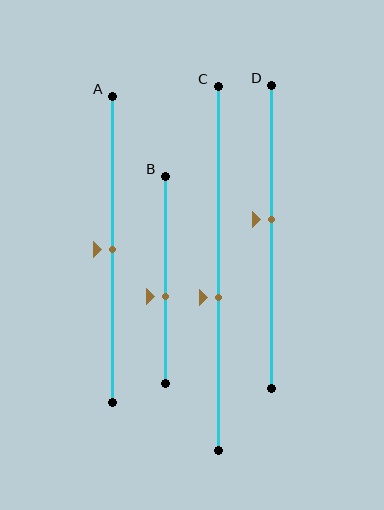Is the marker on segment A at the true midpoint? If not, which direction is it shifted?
Yes, the marker on segment A is at the true midpoint.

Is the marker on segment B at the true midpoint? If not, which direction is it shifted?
No, the marker on segment B is shifted downward by about 8% of the segment length.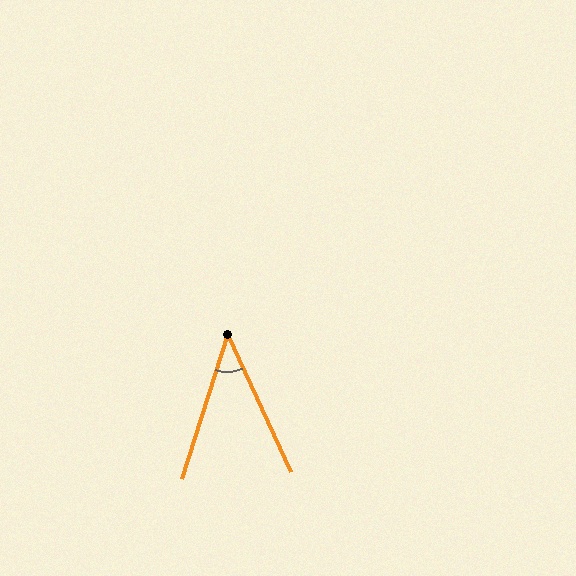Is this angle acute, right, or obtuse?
It is acute.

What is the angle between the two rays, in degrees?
Approximately 42 degrees.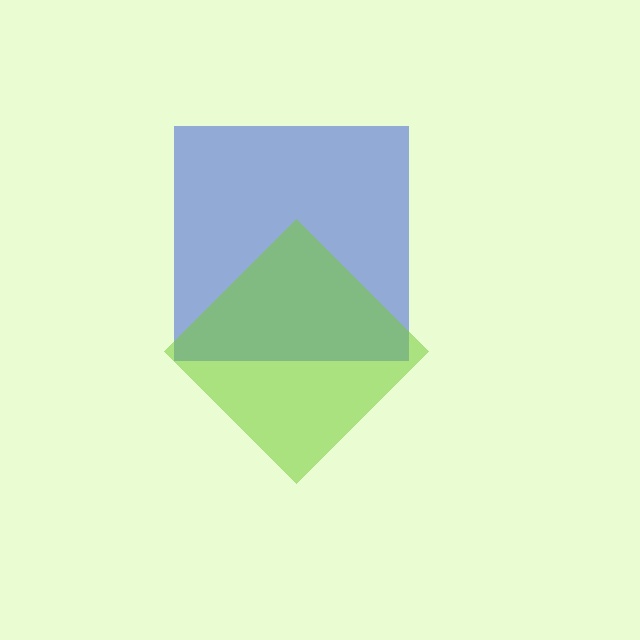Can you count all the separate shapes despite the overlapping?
Yes, there are 2 separate shapes.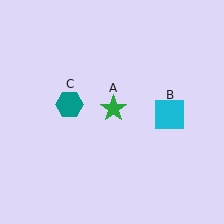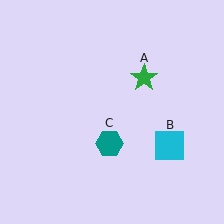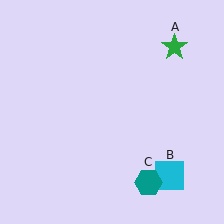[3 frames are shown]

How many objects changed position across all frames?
3 objects changed position: green star (object A), cyan square (object B), teal hexagon (object C).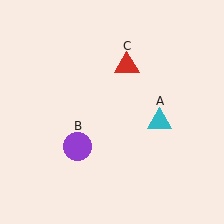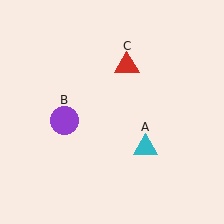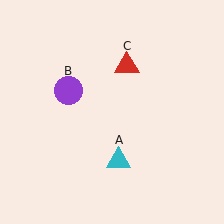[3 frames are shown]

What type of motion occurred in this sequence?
The cyan triangle (object A), purple circle (object B) rotated clockwise around the center of the scene.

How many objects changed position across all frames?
2 objects changed position: cyan triangle (object A), purple circle (object B).